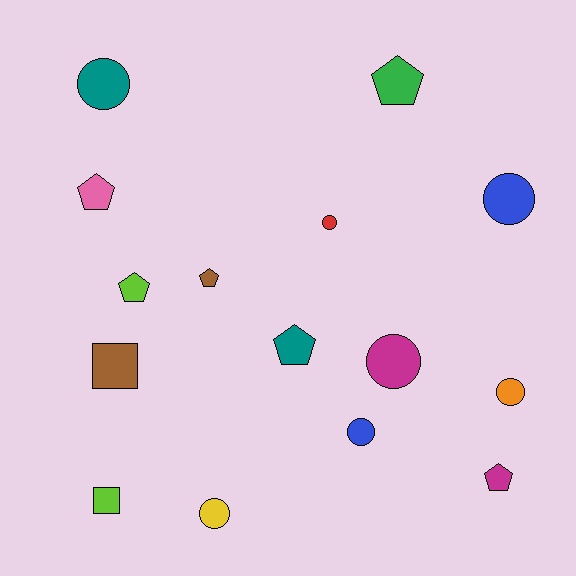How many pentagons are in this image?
There are 6 pentagons.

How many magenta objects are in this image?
There are 2 magenta objects.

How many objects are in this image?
There are 15 objects.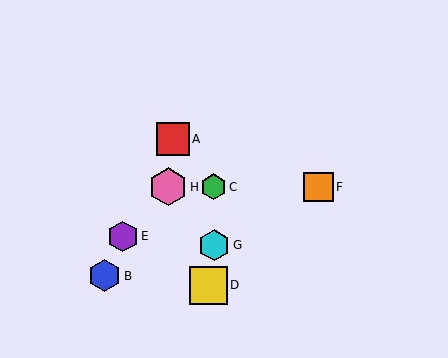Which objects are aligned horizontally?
Objects C, F, H are aligned horizontally.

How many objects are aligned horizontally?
3 objects (C, F, H) are aligned horizontally.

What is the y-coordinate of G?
Object G is at y≈245.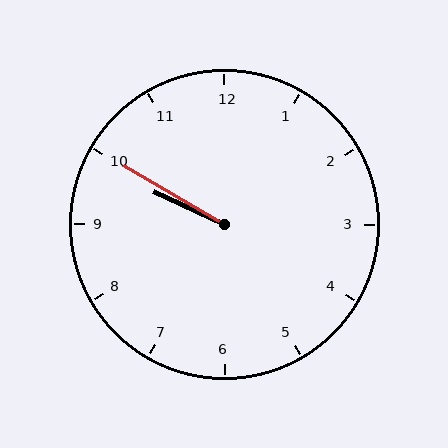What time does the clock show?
9:50.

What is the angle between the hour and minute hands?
Approximately 5 degrees.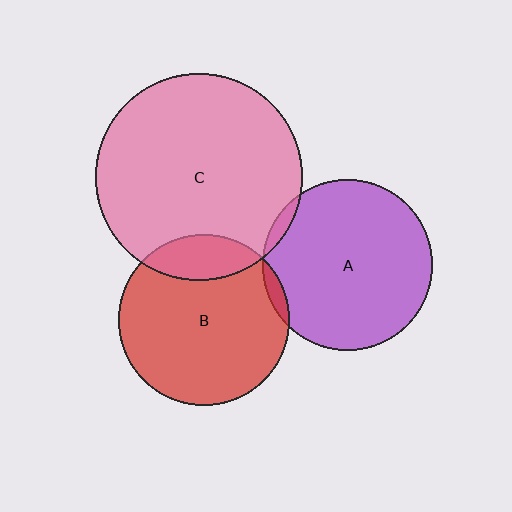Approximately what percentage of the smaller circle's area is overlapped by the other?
Approximately 5%.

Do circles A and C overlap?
Yes.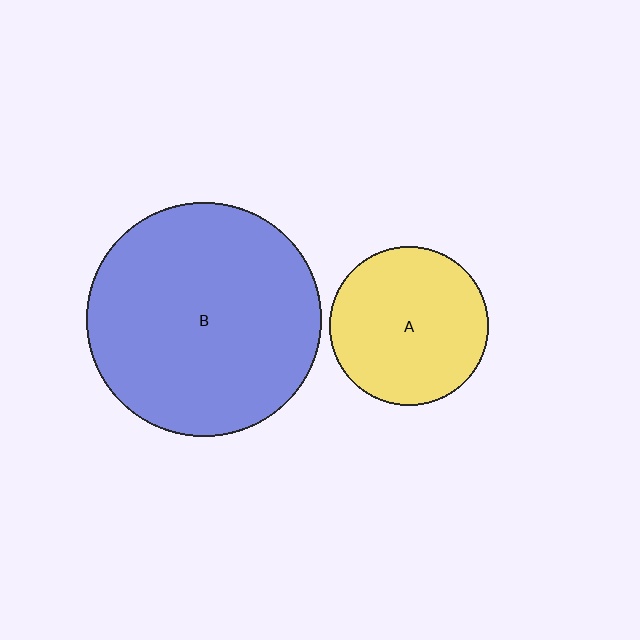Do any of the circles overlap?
No, none of the circles overlap.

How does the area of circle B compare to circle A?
Approximately 2.2 times.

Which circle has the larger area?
Circle B (blue).